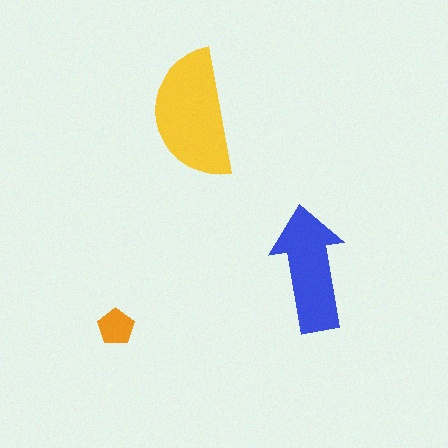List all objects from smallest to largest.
The orange pentagon, the blue arrow, the yellow semicircle.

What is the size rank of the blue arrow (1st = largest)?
2nd.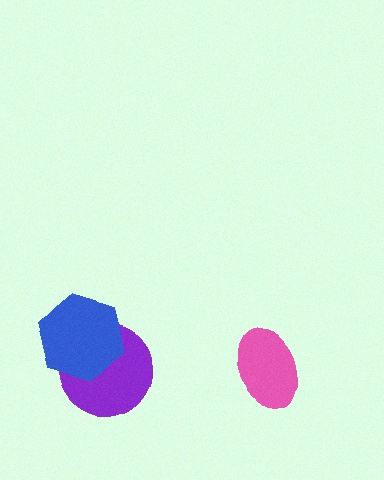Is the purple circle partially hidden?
Yes, it is partially covered by another shape.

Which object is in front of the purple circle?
The blue hexagon is in front of the purple circle.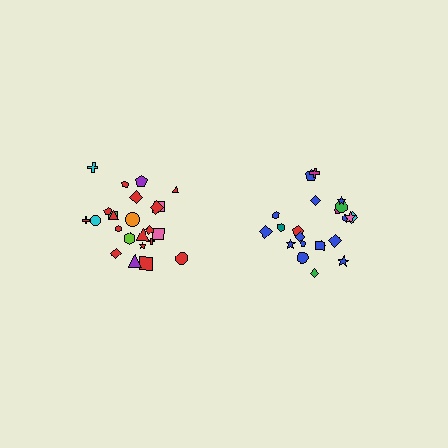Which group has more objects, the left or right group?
The left group.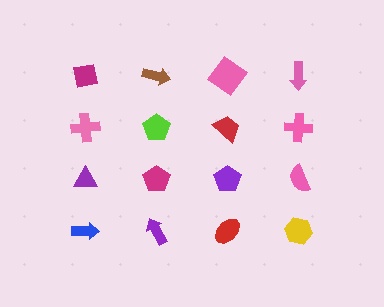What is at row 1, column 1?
A magenta square.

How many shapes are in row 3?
4 shapes.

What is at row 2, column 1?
A pink cross.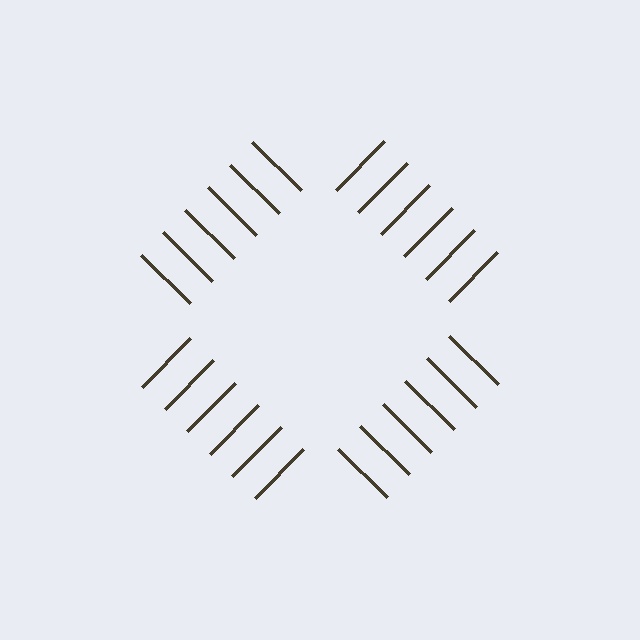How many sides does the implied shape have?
4 sides — the line-ends trace a square.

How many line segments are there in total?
24 — 6 along each of the 4 edges.